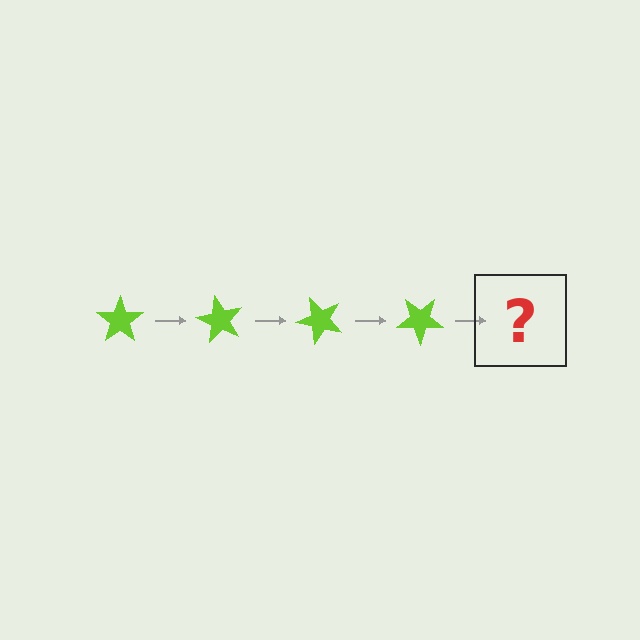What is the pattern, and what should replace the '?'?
The pattern is that the star rotates 60 degrees each step. The '?' should be a lime star rotated 240 degrees.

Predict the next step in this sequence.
The next step is a lime star rotated 240 degrees.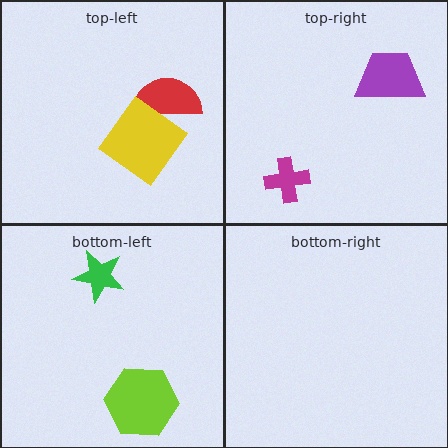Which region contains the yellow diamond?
The top-left region.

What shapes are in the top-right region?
The purple trapezoid, the magenta cross.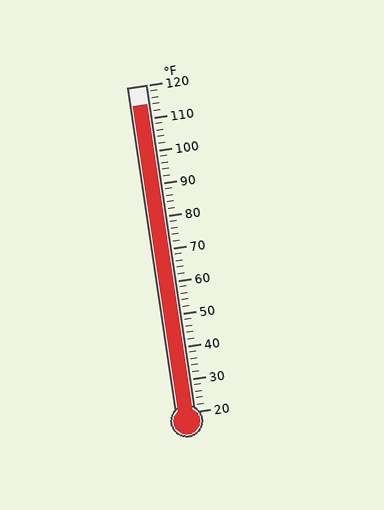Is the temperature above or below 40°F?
The temperature is above 40°F.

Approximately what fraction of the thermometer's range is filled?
The thermometer is filled to approximately 95% of its range.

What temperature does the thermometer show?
The thermometer shows approximately 114°F.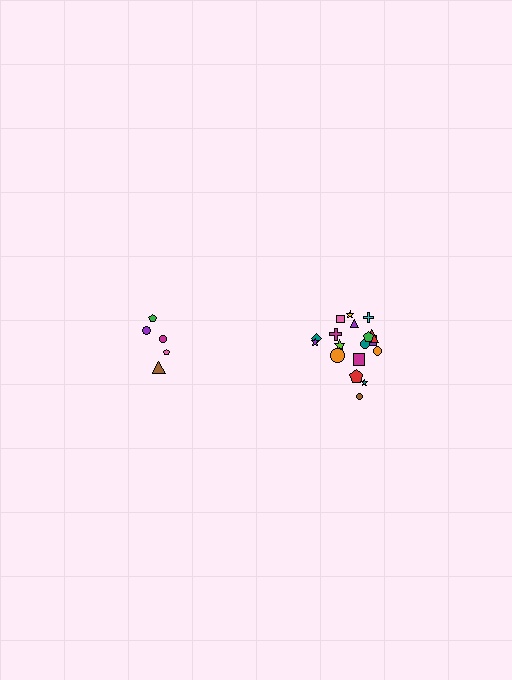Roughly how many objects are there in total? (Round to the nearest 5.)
Roughly 25 objects in total.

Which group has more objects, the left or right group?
The right group.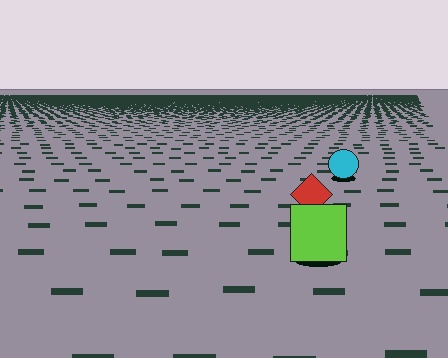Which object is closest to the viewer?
The lime square is closest. The texture marks near it are larger and more spread out.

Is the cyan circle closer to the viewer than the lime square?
No. The lime square is closer — you can tell from the texture gradient: the ground texture is coarser near it.